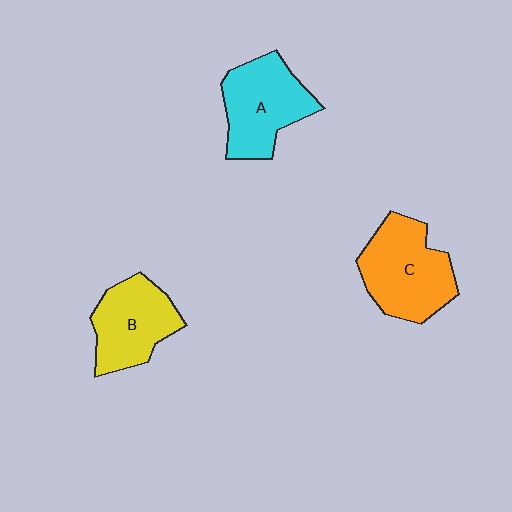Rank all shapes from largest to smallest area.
From largest to smallest: C (orange), A (cyan), B (yellow).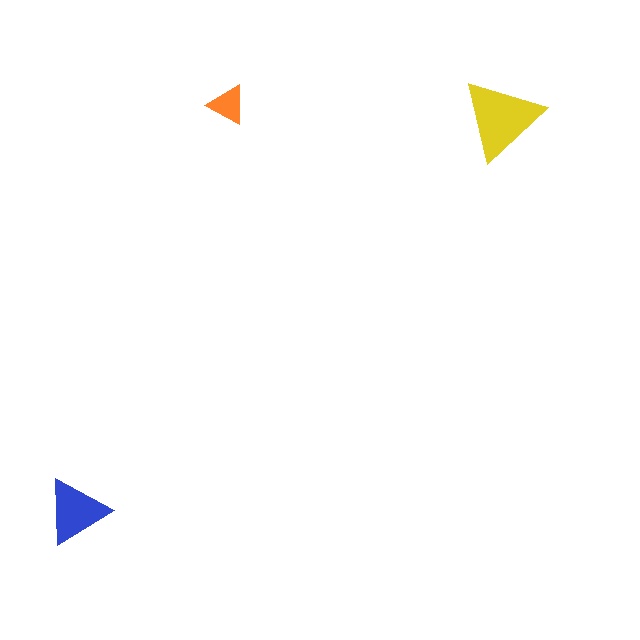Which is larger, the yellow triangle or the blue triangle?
The yellow one.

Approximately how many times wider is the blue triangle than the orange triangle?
About 1.5 times wider.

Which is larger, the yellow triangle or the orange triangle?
The yellow one.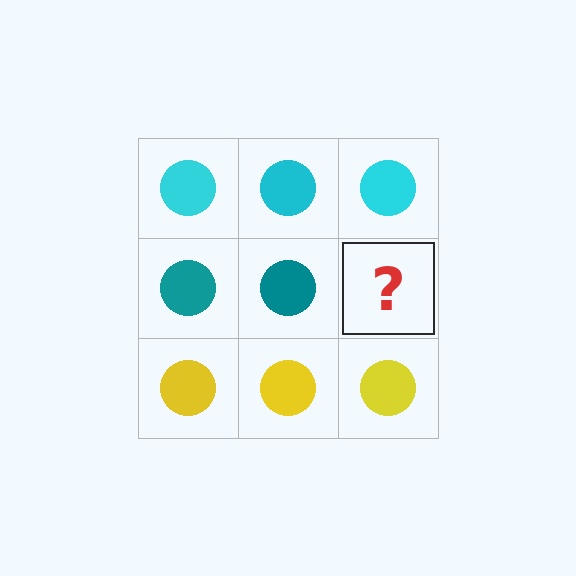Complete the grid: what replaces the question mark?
The question mark should be replaced with a teal circle.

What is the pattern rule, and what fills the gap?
The rule is that each row has a consistent color. The gap should be filled with a teal circle.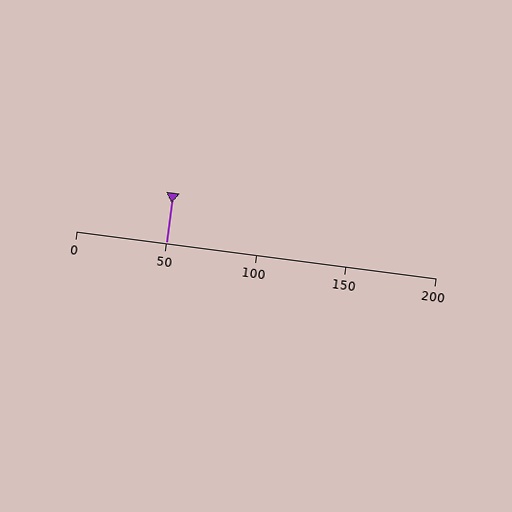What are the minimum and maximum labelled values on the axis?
The axis runs from 0 to 200.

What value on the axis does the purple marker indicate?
The marker indicates approximately 50.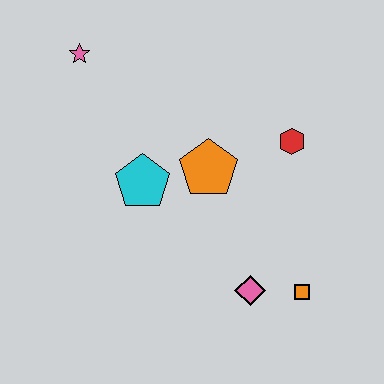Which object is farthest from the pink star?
The orange square is farthest from the pink star.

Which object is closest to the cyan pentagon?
The orange pentagon is closest to the cyan pentagon.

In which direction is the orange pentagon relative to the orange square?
The orange pentagon is above the orange square.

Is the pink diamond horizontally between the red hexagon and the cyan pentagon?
Yes